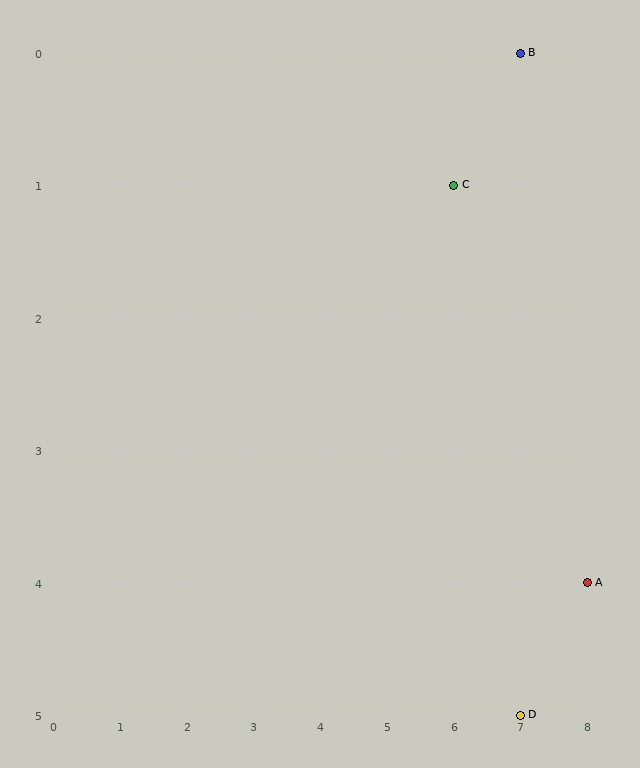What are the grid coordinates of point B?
Point B is at grid coordinates (7, 0).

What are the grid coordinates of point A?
Point A is at grid coordinates (8, 4).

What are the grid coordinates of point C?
Point C is at grid coordinates (6, 1).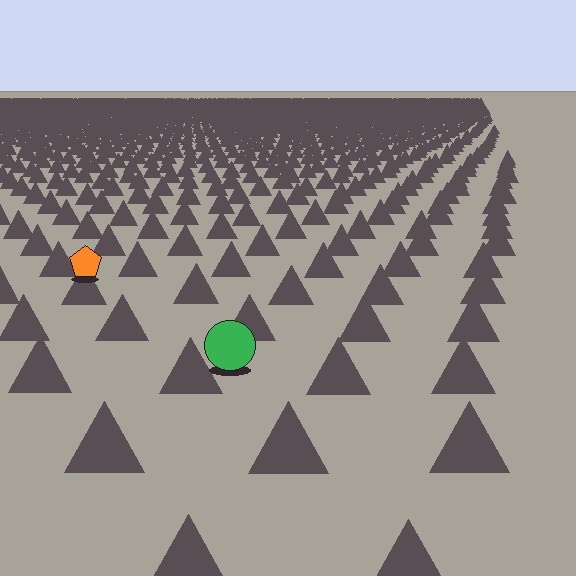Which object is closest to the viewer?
The green circle is closest. The texture marks near it are larger and more spread out.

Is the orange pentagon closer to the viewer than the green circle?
No. The green circle is closer — you can tell from the texture gradient: the ground texture is coarser near it.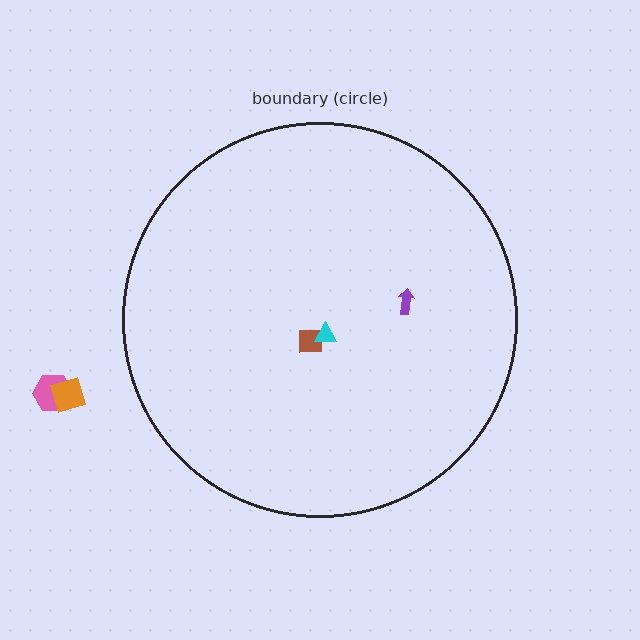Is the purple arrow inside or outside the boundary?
Inside.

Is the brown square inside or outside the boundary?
Inside.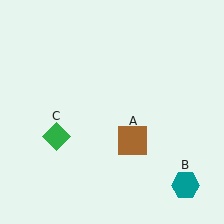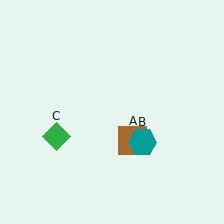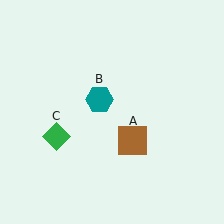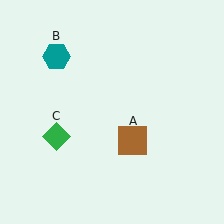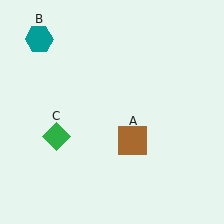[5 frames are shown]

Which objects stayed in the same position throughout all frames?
Brown square (object A) and green diamond (object C) remained stationary.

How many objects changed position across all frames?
1 object changed position: teal hexagon (object B).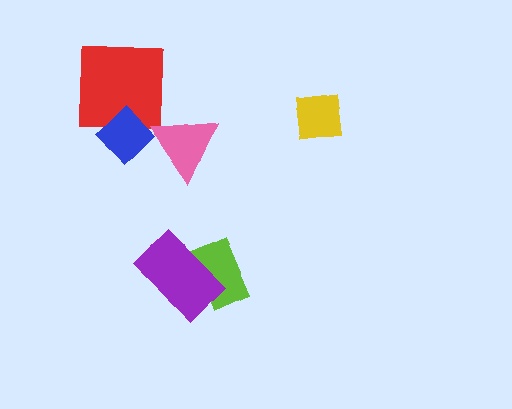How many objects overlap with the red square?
1 object overlaps with the red square.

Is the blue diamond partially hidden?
Yes, it is partially covered by another shape.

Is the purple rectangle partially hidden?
No, no other shape covers it.